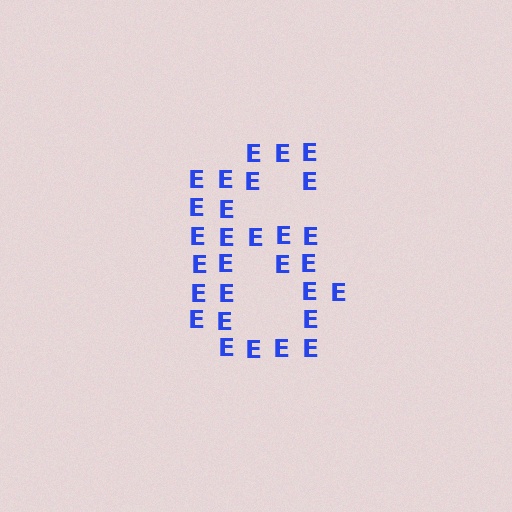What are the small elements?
The small elements are letter E's.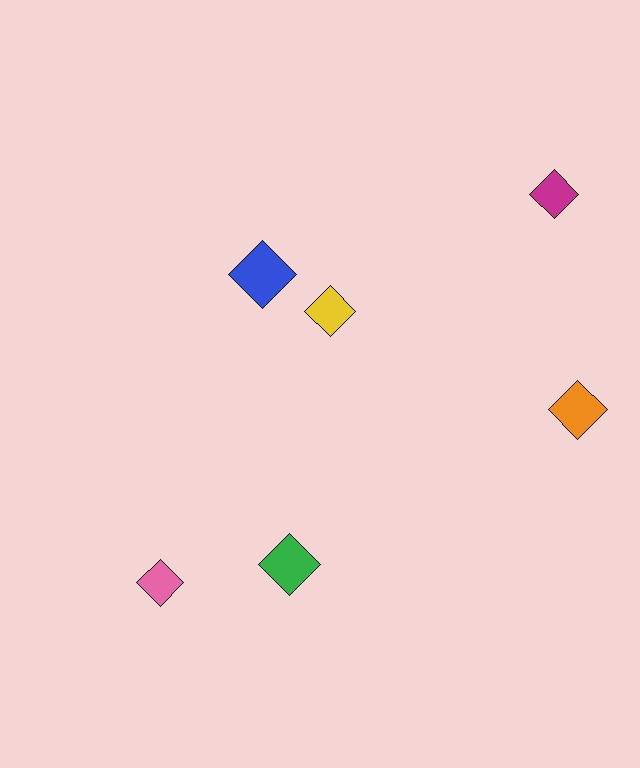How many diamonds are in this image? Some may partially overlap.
There are 6 diamonds.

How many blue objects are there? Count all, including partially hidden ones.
There is 1 blue object.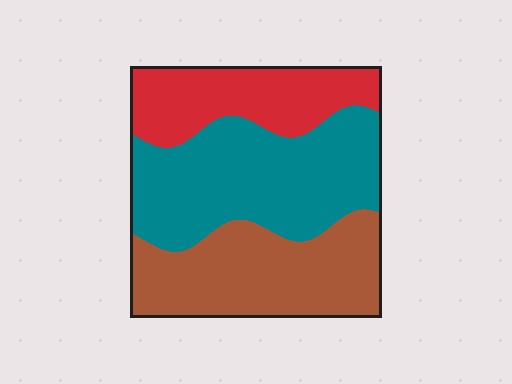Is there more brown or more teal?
Teal.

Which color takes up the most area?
Teal, at roughly 40%.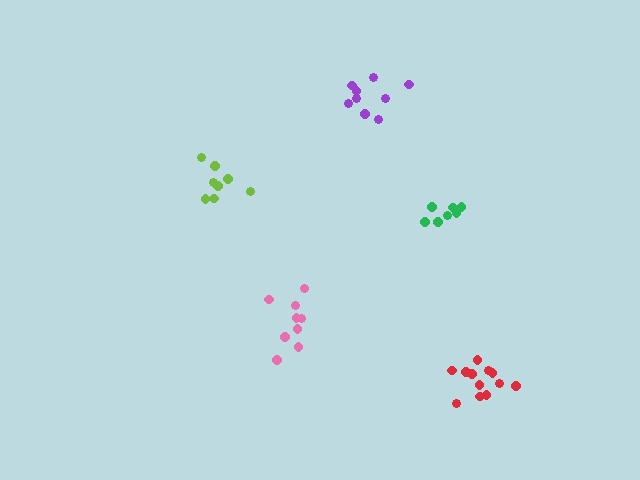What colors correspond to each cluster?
The clusters are colored: lime, purple, pink, green, red.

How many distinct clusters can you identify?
There are 5 distinct clusters.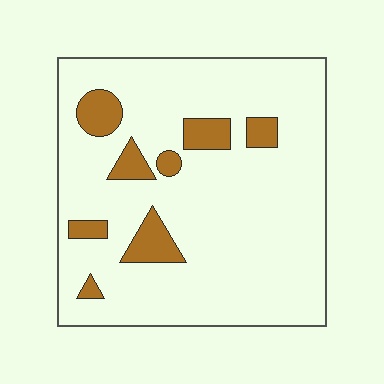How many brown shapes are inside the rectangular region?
8.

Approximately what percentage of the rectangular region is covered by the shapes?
Approximately 15%.